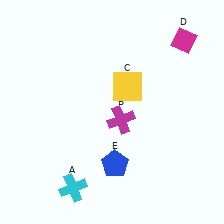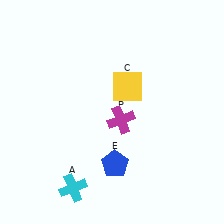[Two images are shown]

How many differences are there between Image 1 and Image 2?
There is 1 difference between the two images.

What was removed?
The magenta diamond (D) was removed in Image 2.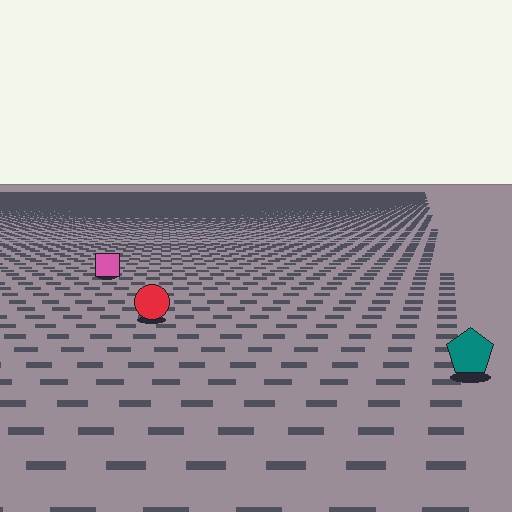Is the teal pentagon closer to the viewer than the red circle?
Yes. The teal pentagon is closer — you can tell from the texture gradient: the ground texture is coarser near it.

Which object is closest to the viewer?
The teal pentagon is closest. The texture marks near it are larger and more spread out.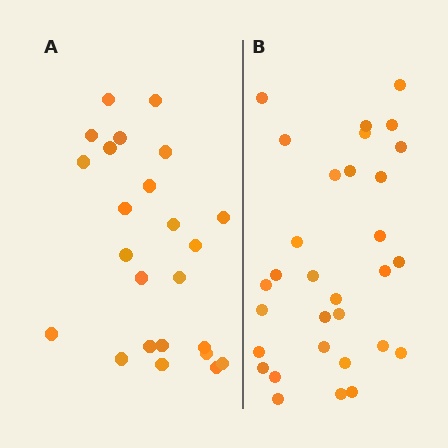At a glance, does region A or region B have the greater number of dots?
Region B (the right region) has more dots.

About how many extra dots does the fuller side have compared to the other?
Region B has roughly 8 or so more dots than region A.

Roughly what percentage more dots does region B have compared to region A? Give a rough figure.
About 30% more.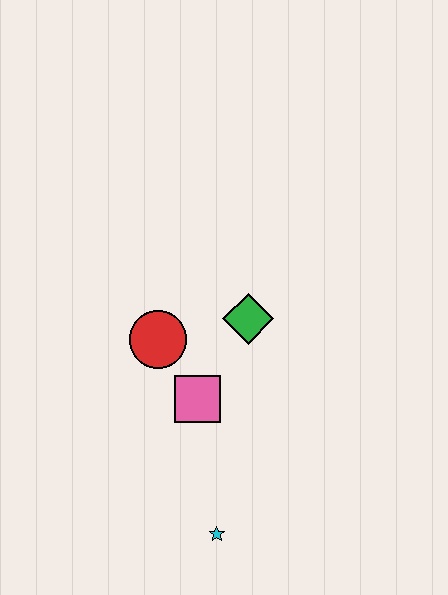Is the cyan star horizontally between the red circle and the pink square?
No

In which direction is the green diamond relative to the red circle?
The green diamond is to the right of the red circle.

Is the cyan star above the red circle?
No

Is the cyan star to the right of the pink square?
Yes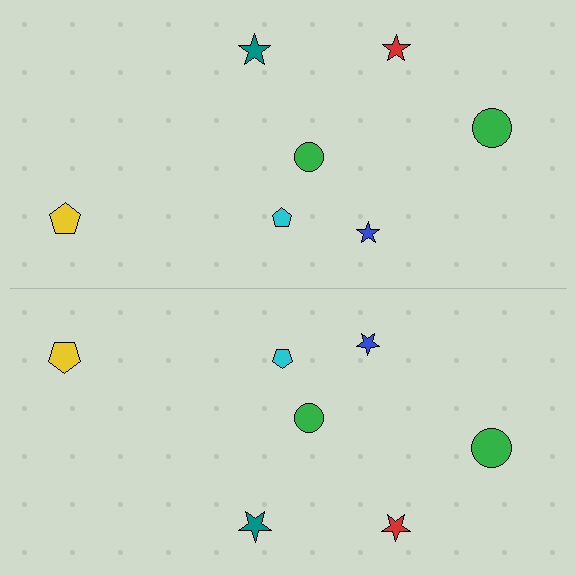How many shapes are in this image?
There are 14 shapes in this image.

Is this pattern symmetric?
Yes, this pattern has bilateral (reflection) symmetry.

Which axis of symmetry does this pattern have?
The pattern has a horizontal axis of symmetry running through the center of the image.